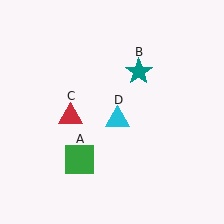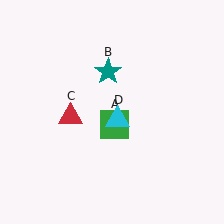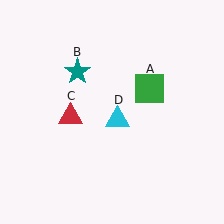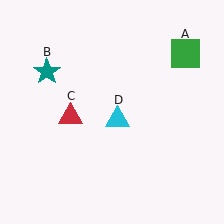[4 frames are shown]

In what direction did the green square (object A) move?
The green square (object A) moved up and to the right.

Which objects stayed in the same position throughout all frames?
Red triangle (object C) and cyan triangle (object D) remained stationary.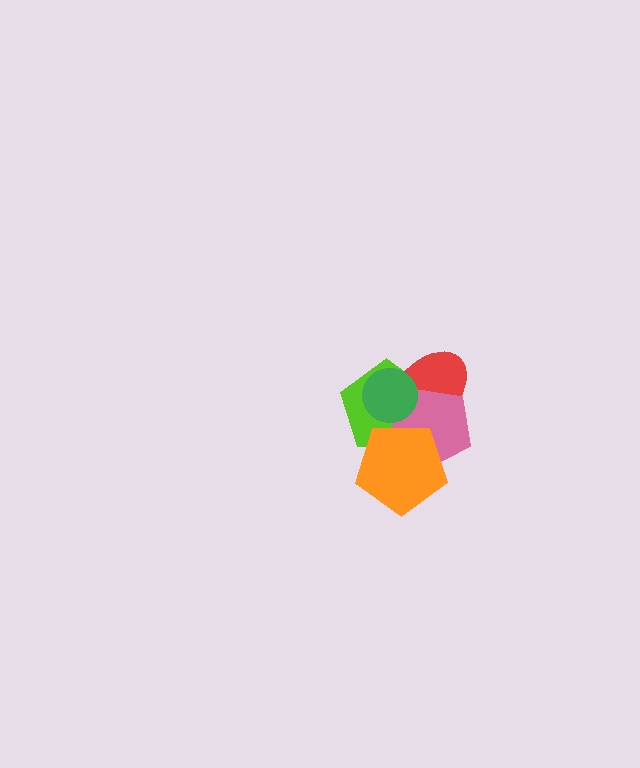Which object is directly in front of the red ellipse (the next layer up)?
The pink pentagon is directly in front of the red ellipse.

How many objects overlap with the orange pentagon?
3 objects overlap with the orange pentagon.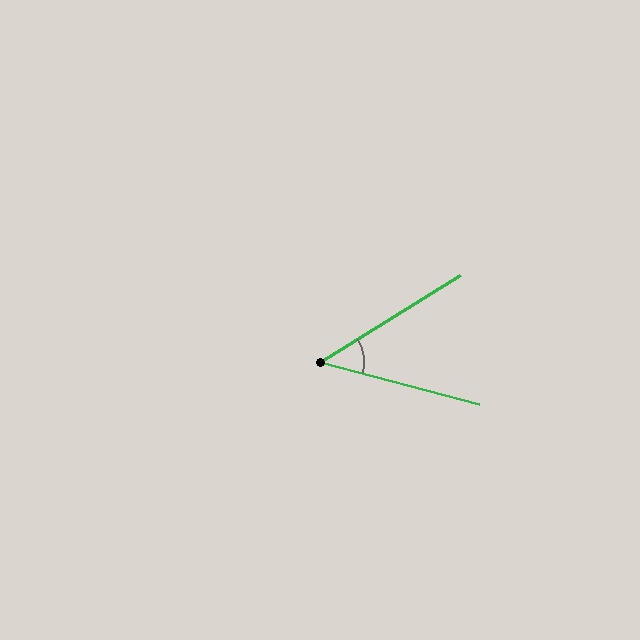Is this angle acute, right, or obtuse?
It is acute.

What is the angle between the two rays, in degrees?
Approximately 47 degrees.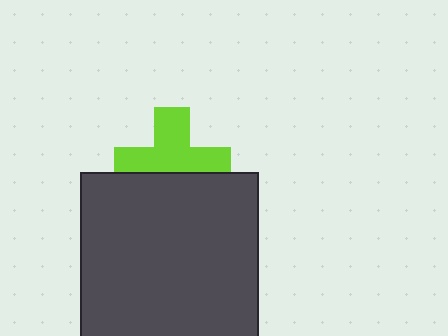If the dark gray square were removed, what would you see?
You would see the complete lime cross.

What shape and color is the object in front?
The object in front is a dark gray square.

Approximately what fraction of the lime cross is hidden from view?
Roughly 40% of the lime cross is hidden behind the dark gray square.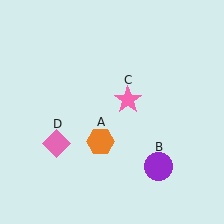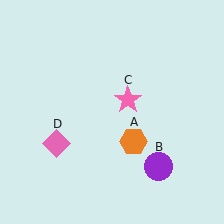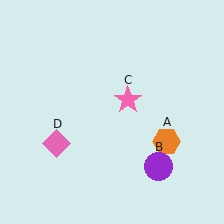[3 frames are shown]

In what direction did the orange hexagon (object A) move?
The orange hexagon (object A) moved right.